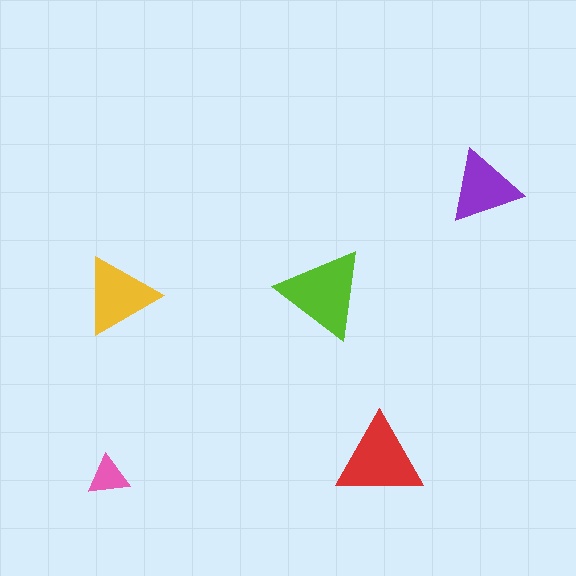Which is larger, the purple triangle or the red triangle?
The red one.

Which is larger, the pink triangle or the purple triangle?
The purple one.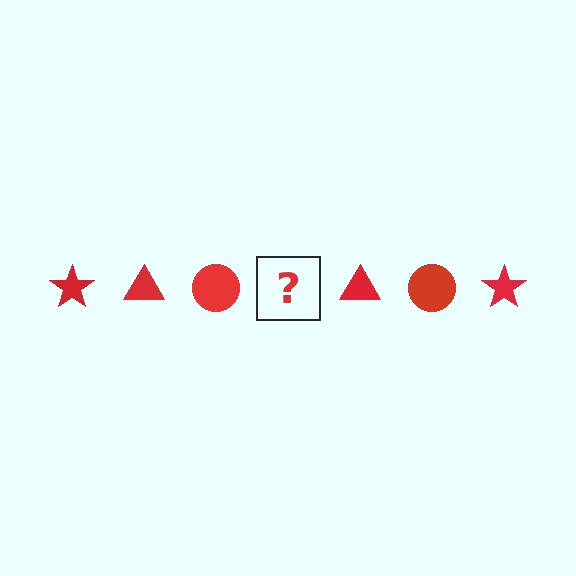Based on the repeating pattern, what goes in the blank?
The blank should be a red star.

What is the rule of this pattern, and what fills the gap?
The rule is that the pattern cycles through star, triangle, circle shapes in red. The gap should be filled with a red star.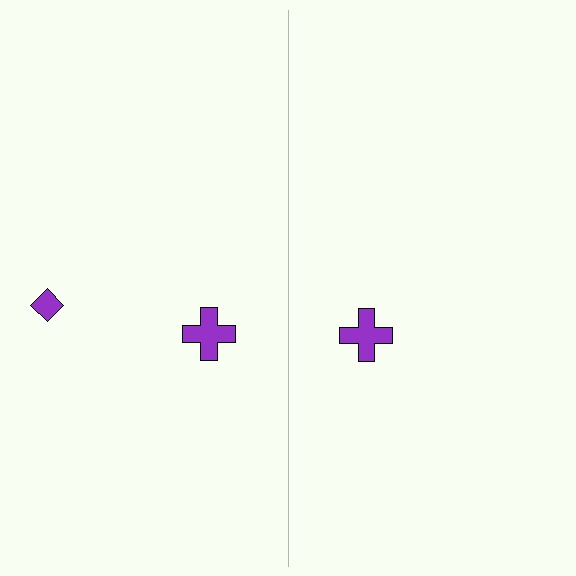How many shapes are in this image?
There are 3 shapes in this image.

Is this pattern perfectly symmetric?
No, the pattern is not perfectly symmetric. A purple diamond is missing from the right side.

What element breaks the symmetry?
A purple diamond is missing from the right side.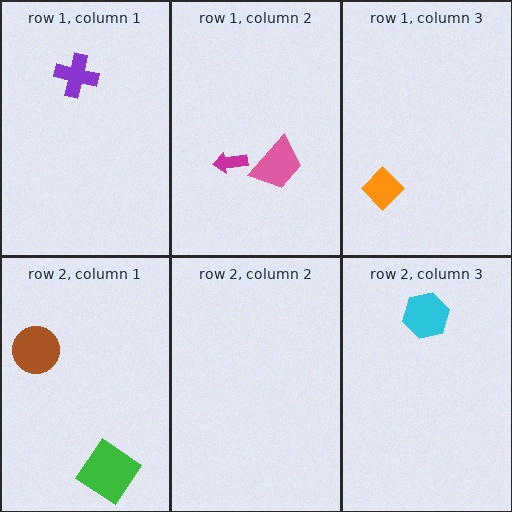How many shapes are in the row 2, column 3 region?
1.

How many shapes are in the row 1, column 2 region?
2.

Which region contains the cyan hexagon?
The row 2, column 3 region.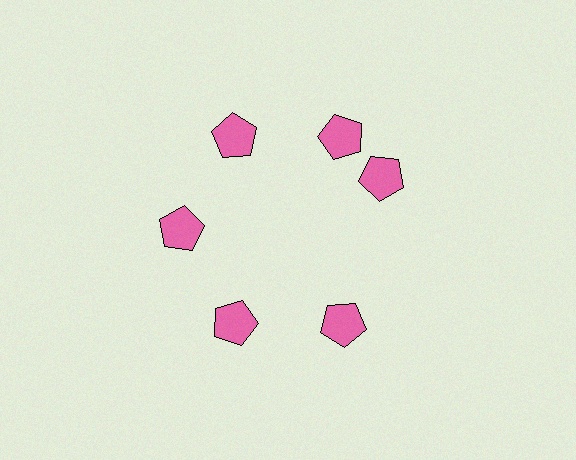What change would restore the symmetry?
The symmetry would be restored by rotating it back into even spacing with its neighbors so that all 6 pentagons sit at equal angles and equal distance from the center.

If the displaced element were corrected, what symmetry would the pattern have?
It would have 6-fold rotational symmetry — the pattern would map onto itself every 60 degrees.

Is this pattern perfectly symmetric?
No. The 6 pink pentagons are arranged in a ring, but one element near the 3 o'clock position is rotated out of alignment along the ring, breaking the 6-fold rotational symmetry.